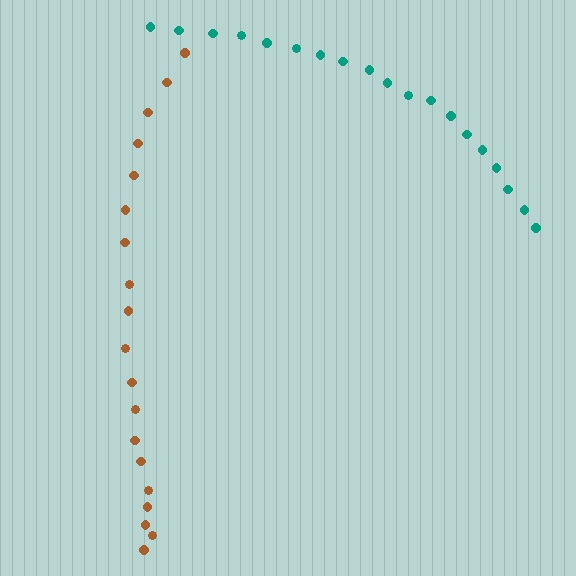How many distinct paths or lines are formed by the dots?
There are 2 distinct paths.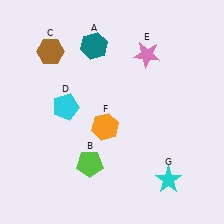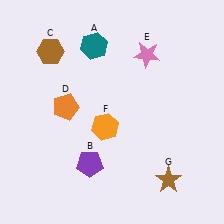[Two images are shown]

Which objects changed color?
B changed from lime to purple. D changed from cyan to orange. G changed from cyan to brown.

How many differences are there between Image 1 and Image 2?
There are 3 differences between the two images.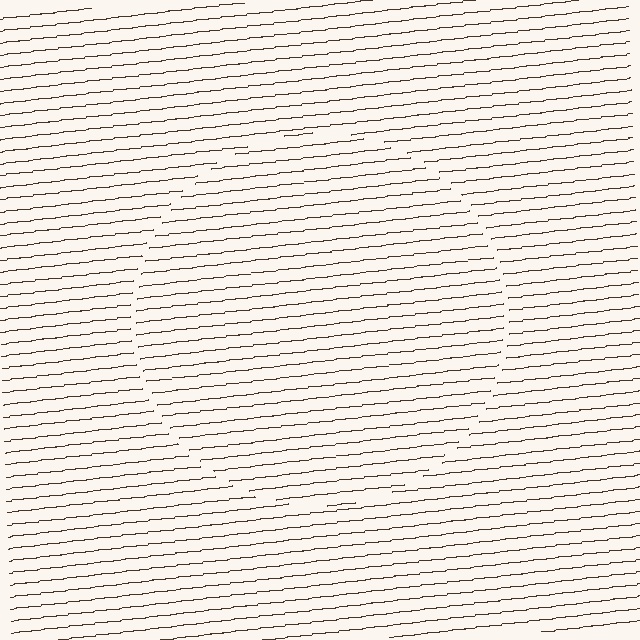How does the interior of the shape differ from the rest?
The interior of the shape contains the same grating, shifted by half a period — the contour is defined by the phase discontinuity where line-ends from the inner and outer gratings abut.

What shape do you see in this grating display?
An illusory circle. The interior of the shape contains the same grating, shifted by half a period — the contour is defined by the phase discontinuity where line-ends from the inner and outer gratings abut.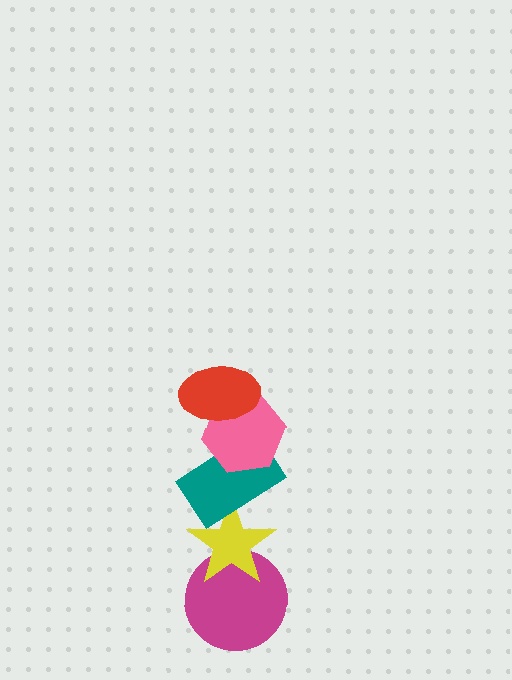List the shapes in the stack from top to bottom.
From top to bottom: the red ellipse, the pink hexagon, the teal rectangle, the yellow star, the magenta circle.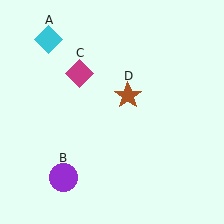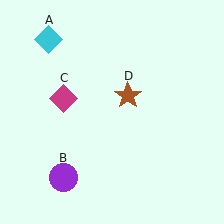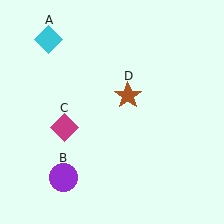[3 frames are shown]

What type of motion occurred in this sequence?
The magenta diamond (object C) rotated counterclockwise around the center of the scene.